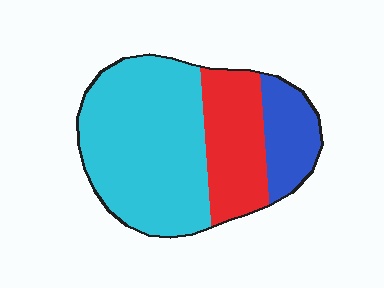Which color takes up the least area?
Blue, at roughly 15%.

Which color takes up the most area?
Cyan, at roughly 60%.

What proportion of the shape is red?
Red takes up between a quarter and a half of the shape.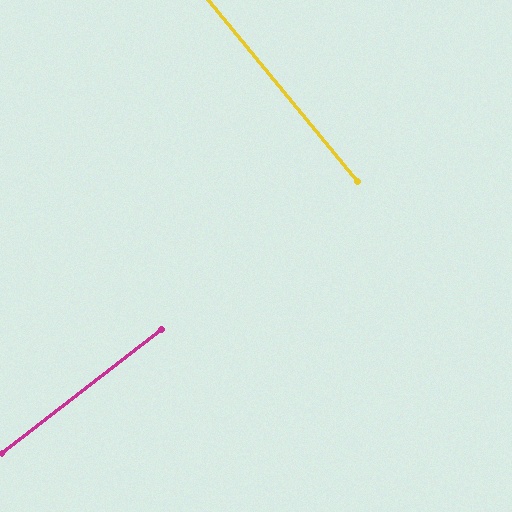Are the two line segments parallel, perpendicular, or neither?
Perpendicular — they meet at approximately 89°.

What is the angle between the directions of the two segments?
Approximately 89 degrees.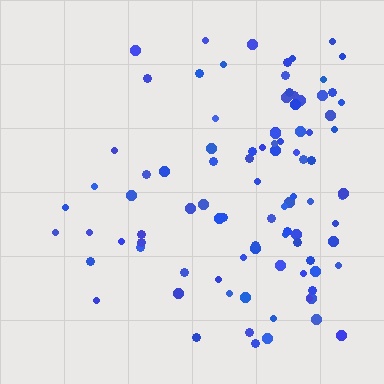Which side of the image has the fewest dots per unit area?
The left.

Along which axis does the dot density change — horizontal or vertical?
Horizontal.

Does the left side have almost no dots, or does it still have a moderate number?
Still a moderate number, just noticeably fewer than the right.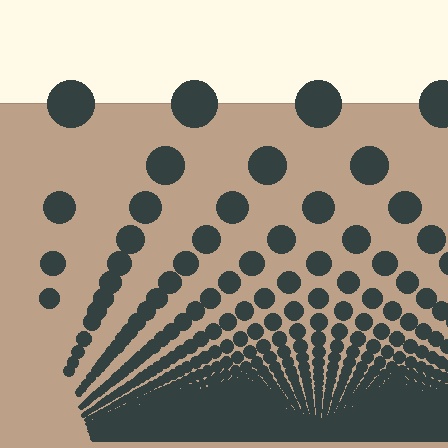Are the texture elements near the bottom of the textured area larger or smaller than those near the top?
Smaller. The gradient is inverted — elements near the bottom are smaller and denser.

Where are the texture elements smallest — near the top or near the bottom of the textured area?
Near the bottom.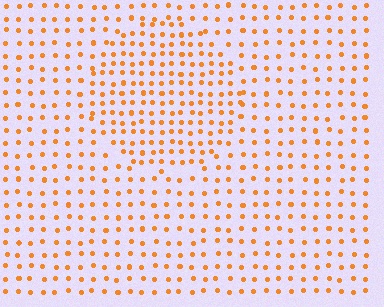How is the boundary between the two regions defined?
The boundary is defined by a change in element density (approximately 1.6x ratio). All elements are the same color, size, and shape.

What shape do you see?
I see a circle.